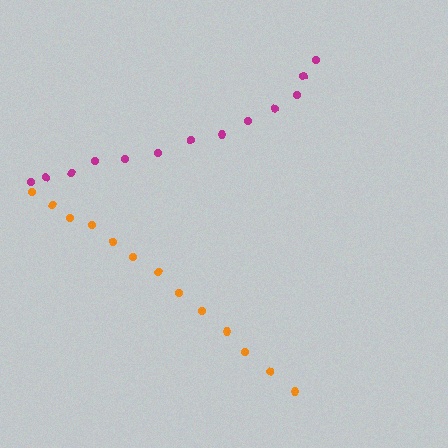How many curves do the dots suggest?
There are 2 distinct paths.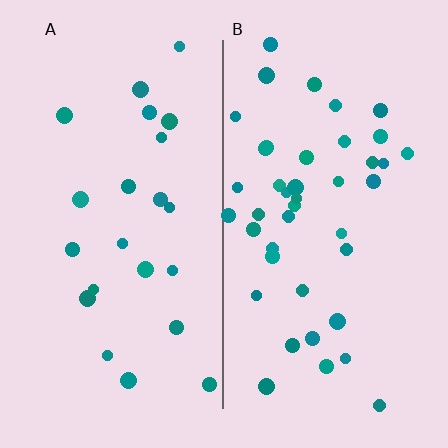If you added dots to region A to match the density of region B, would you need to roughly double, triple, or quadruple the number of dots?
Approximately double.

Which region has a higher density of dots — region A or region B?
B (the right).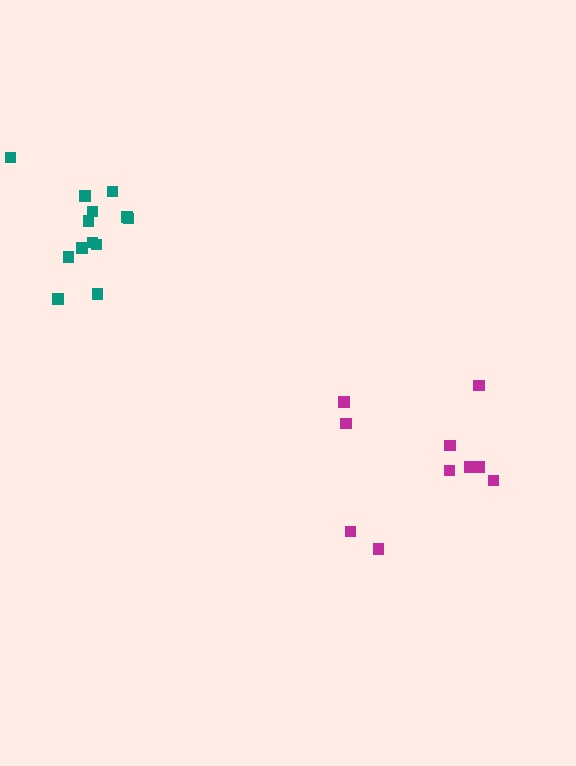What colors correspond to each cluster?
The clusters are colored: magenta, teal.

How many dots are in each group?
Group 1: 10 dots, Group 2: 13 dots (23 total).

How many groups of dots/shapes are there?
There are 2 groups.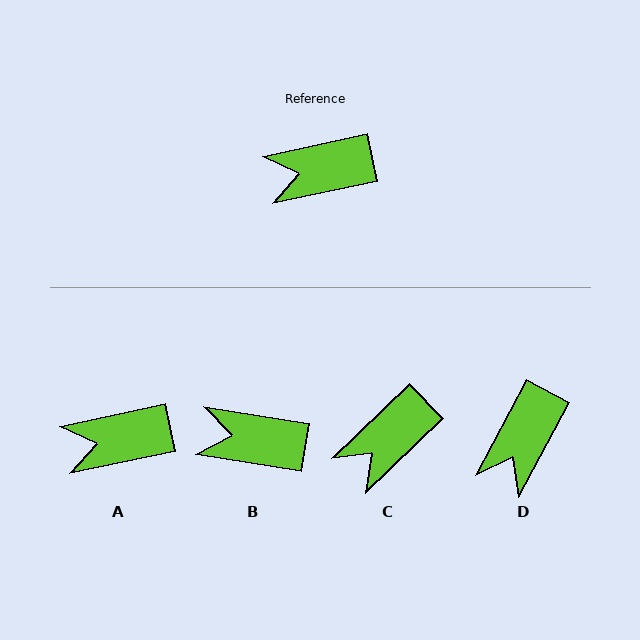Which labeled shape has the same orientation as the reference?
A.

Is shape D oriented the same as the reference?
No, it is off by about 50 degrees.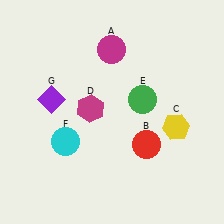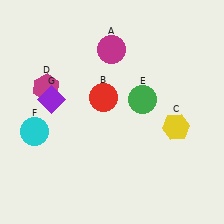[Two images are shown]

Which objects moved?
The objects that moved are: the red circle (B), the magenta hexagon (D), the cyan circle (F).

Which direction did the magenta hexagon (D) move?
The magenta hexagon (D) moved left.